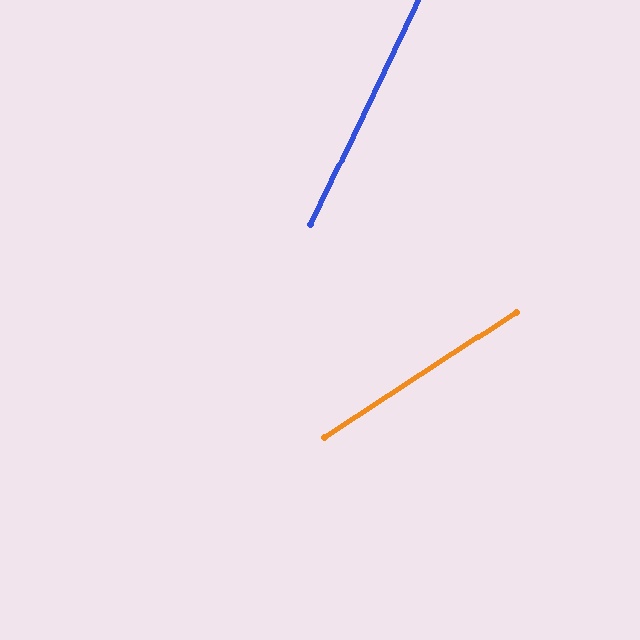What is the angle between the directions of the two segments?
Approximately 31 degrees.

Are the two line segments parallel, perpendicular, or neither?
Neither parallel nor perpendicular — they differ by about 31°.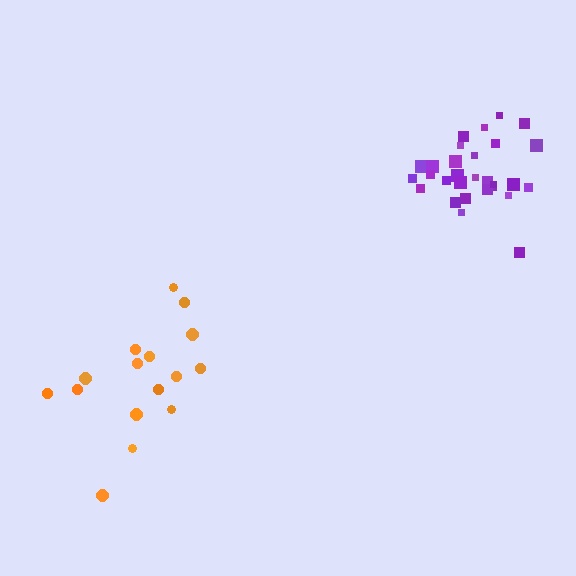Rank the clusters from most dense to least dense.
purple, orange.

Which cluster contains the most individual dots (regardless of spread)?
Purple (29).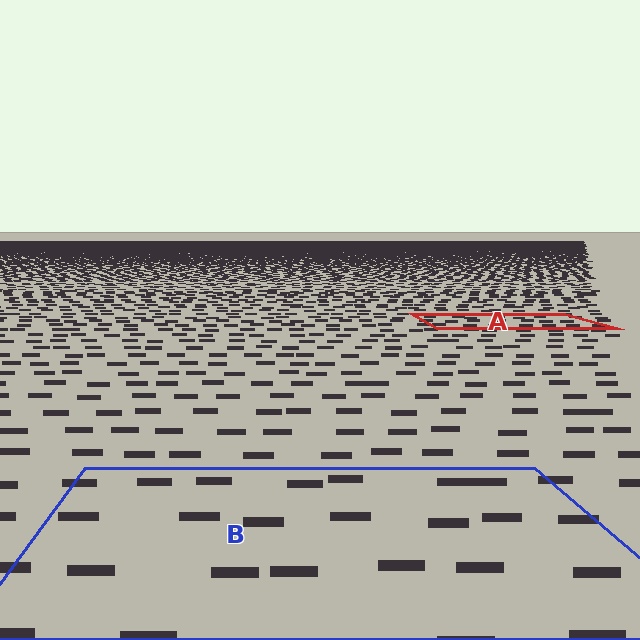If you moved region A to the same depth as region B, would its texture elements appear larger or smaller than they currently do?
They would appear larger. At a closer depth, the same texture elements are projected at a bigger on-screen size.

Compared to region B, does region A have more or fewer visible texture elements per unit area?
Region A has more texture elements per unit area — they are packed more densely because it is farther away.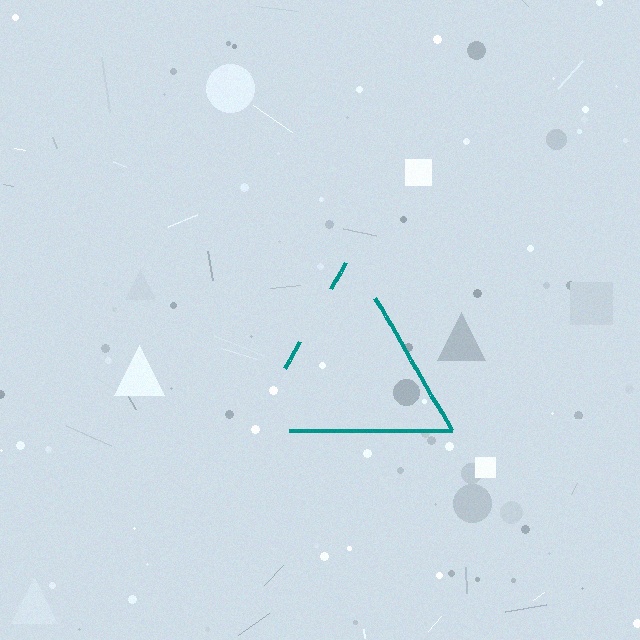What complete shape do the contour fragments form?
The contour fragments form a triangle.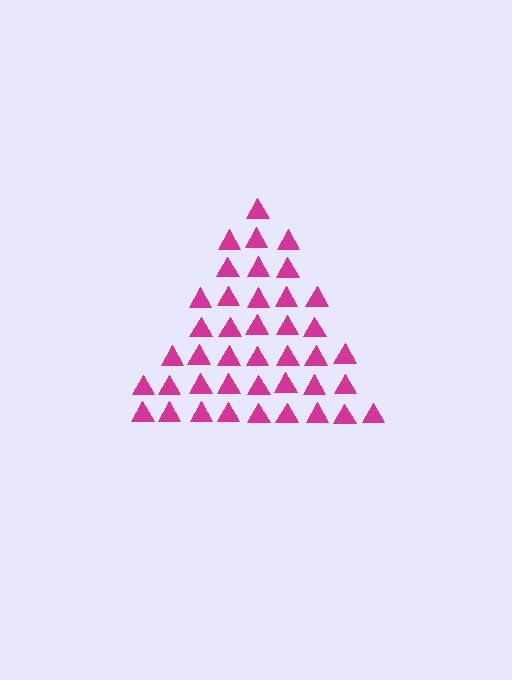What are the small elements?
The small elements are triangles.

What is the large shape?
The large shape is a triangle.